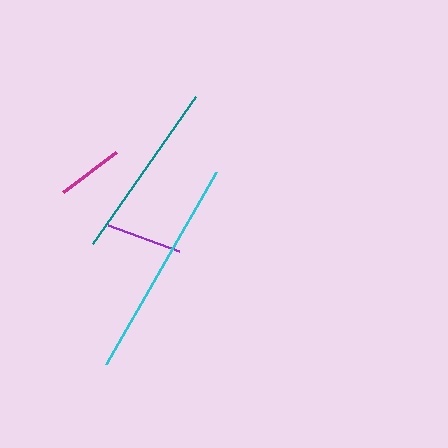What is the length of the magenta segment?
The magenta segment is approximately 67 pixels long.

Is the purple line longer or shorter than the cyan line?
The cyan line is longer than the purple line.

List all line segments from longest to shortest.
From longest to shortest: cyan, teal, purple, magenta.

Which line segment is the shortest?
The magenta line is the shortest at approximately 67 pixels.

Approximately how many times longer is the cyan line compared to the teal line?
The cyan line is approximately 1.2 times the length of the teal line.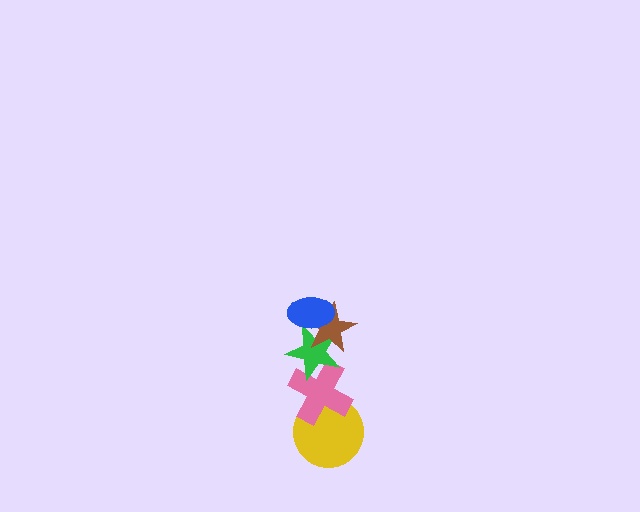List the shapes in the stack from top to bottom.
From top to bottom: the blue ellipse, the brown star, the green star, the pink cross, the yellow circle.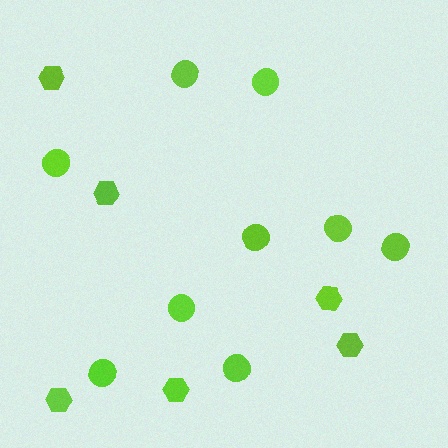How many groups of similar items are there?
There are 2 groups: one group of circles (9) and one group of hexagons (6).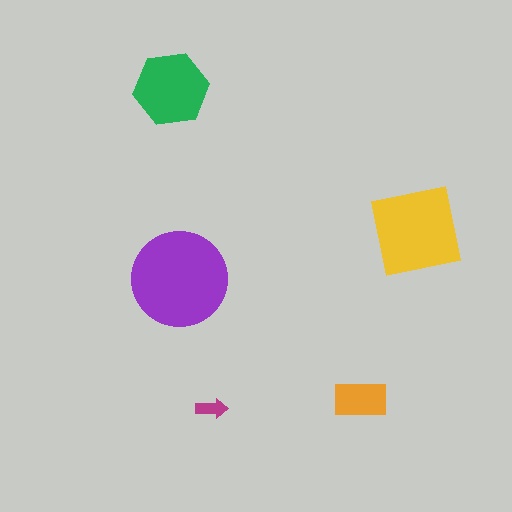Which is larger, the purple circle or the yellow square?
The purple circle.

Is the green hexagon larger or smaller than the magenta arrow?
Larger.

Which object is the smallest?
The magenta arrow.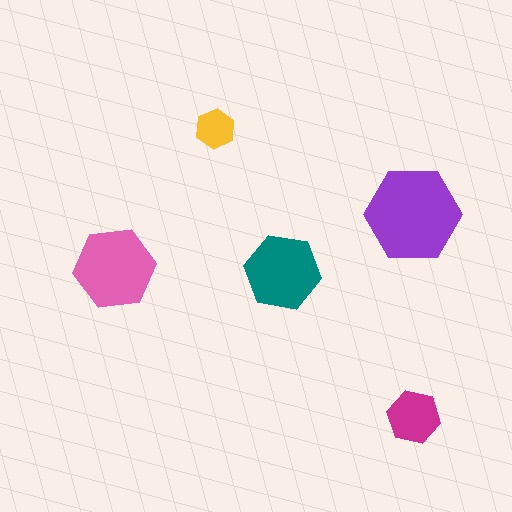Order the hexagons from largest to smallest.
the purple one, the pink one, the teal one, the magenta one, the yellow one.